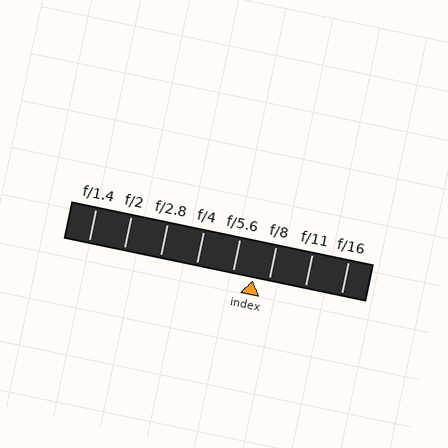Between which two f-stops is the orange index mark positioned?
The index mark is between f/5.6 and f/8.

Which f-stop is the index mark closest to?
The index mark is closest to f/8.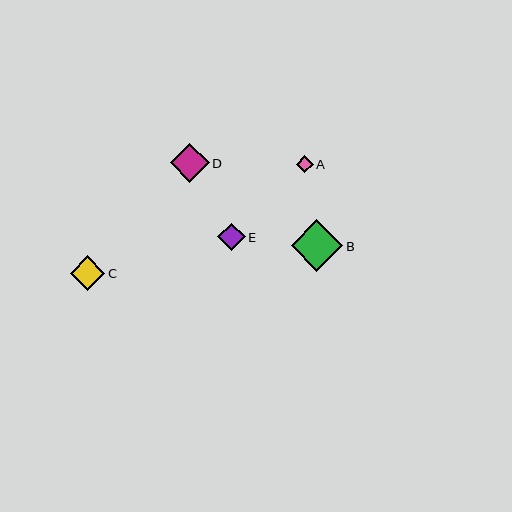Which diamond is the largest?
Diamond B is the largest with a size of approximately 51 pixels.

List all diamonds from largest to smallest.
From largest to smallest: B, D, C, E, A.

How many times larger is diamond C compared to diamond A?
Diamond C is approximately 2.0 times the size of diamond A.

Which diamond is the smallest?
Diamond A is the smallest with a size of approximately 17 pixels.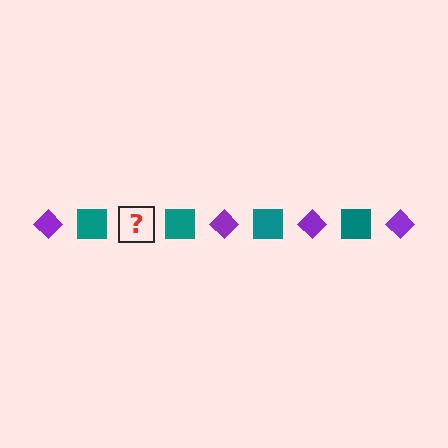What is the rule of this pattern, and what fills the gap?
The rule is that the pattern alternates between purple diamond and teal square. The gap should be filled with a purple diamond.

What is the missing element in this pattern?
The missing element is a purple diamond.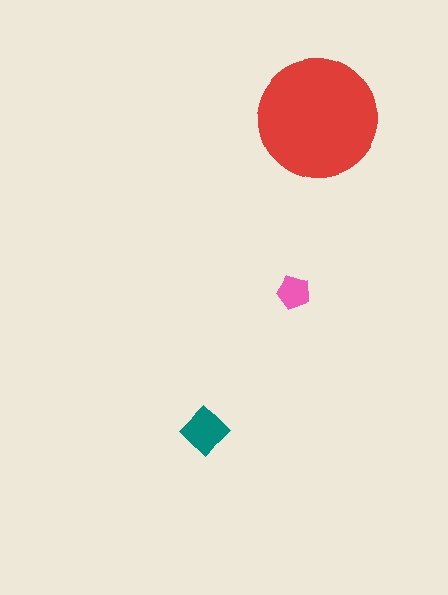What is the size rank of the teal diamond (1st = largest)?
2nd.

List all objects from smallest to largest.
The pink pentagon, the teal diamond, the red circle.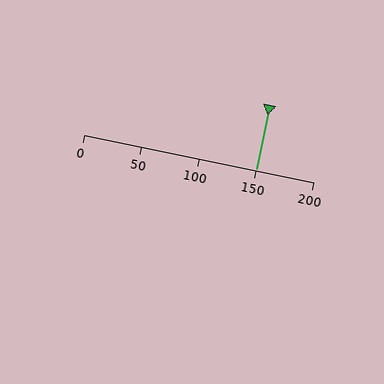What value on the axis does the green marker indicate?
The marker indicates approximately 150.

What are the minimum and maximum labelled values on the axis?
The axis runs from 0 to 200.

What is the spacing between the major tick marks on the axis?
The major ticks are spaced 50 apart.